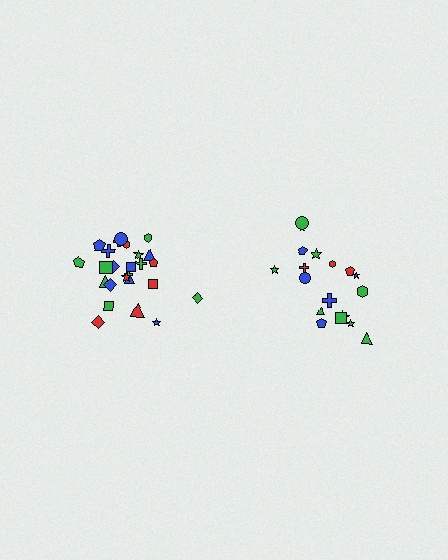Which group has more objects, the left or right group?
The left group.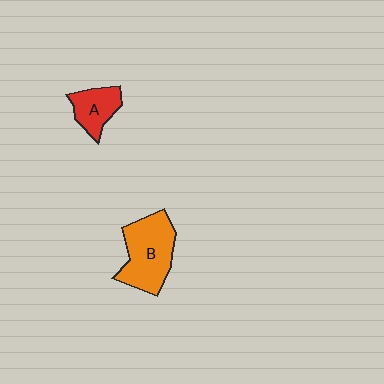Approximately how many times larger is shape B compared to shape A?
Approximately 1.9 times.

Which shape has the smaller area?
Shape A (red).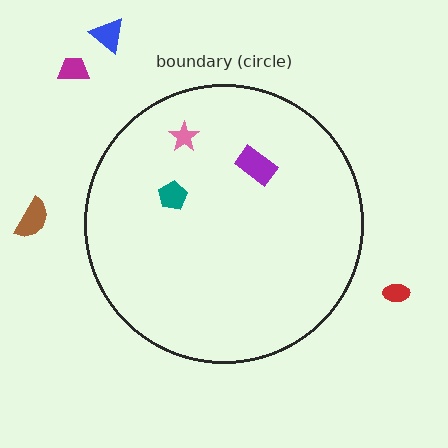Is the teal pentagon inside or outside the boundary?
Inside.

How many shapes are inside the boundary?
3 inside, 4 outside.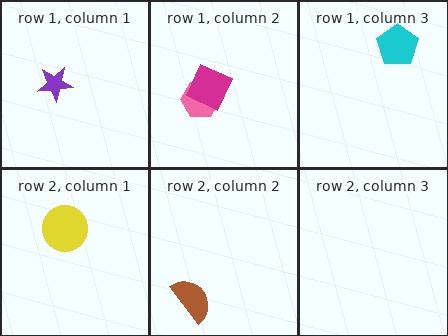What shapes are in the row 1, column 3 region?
The cyan pentagon.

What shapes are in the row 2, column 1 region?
The yellow circle.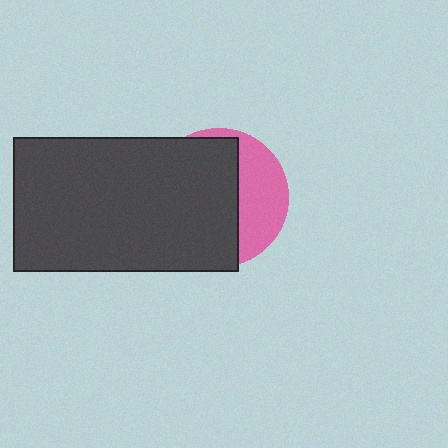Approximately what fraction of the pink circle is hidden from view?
Roughly 66% of the pink circle is hidden behind the dark gray rectangle.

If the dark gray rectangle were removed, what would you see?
You would see the complete pink circle.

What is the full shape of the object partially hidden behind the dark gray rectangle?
The partially hidden object is a pink circle.